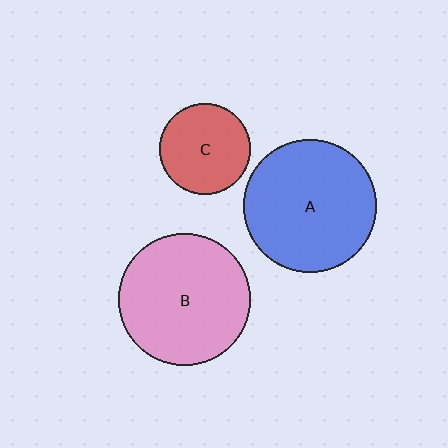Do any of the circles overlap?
No, none of the circles overlap.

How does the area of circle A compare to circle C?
Approximately 2.1 times.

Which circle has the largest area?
Circle A (blue).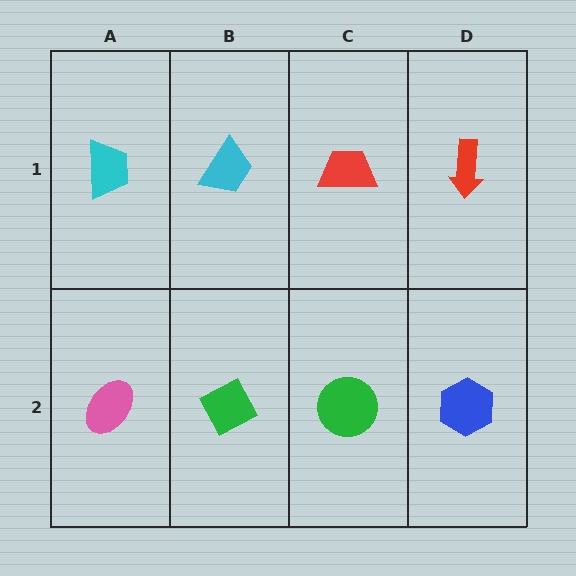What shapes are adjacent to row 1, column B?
A green diamond (row 2, column B), a cyan trapezoid (row 1, column A), a red trapezoid (row 1, column C).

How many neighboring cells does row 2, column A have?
2.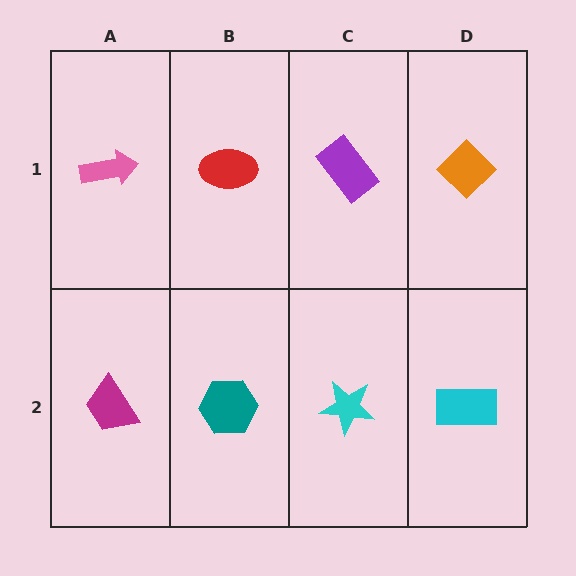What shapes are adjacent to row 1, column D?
A cyan rectangle (row 2, column D), a purple rectangle (row 1, column C).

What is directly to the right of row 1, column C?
An orange diamond.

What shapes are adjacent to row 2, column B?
A red ellipse (row 1, column B), a magenta trapezoid (row 2, column A), a cyan star (row 2, column C).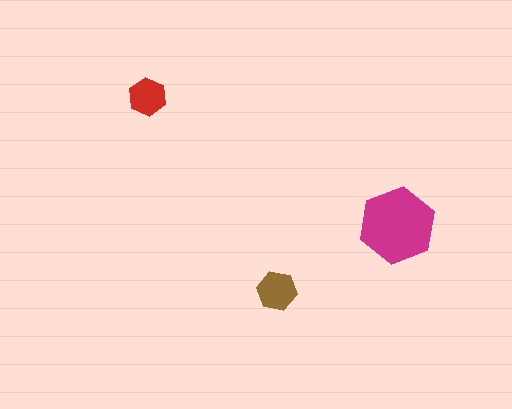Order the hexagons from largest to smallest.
the magenta one, the brown one, the red one.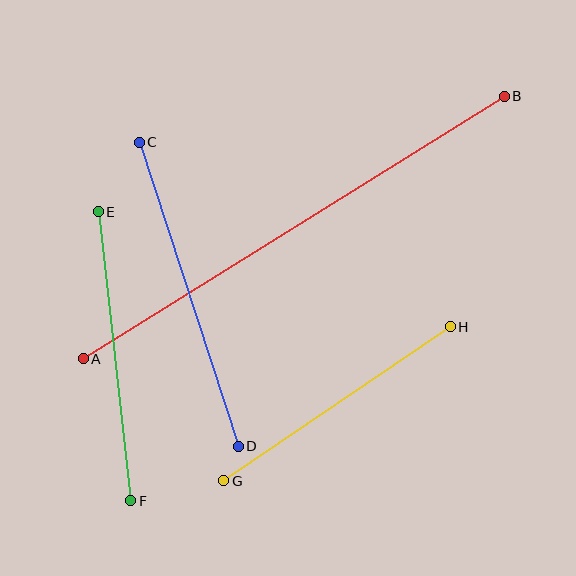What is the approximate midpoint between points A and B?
The midpoint is at approximately (294, 228) pixels.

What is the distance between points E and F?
The distance is approximately 291 pixels.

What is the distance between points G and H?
The distance is approximately 274 pixels.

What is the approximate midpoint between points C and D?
The midpoint is at approximately (189, 294) pixels.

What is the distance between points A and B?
The distance is approximately 496 pixels.